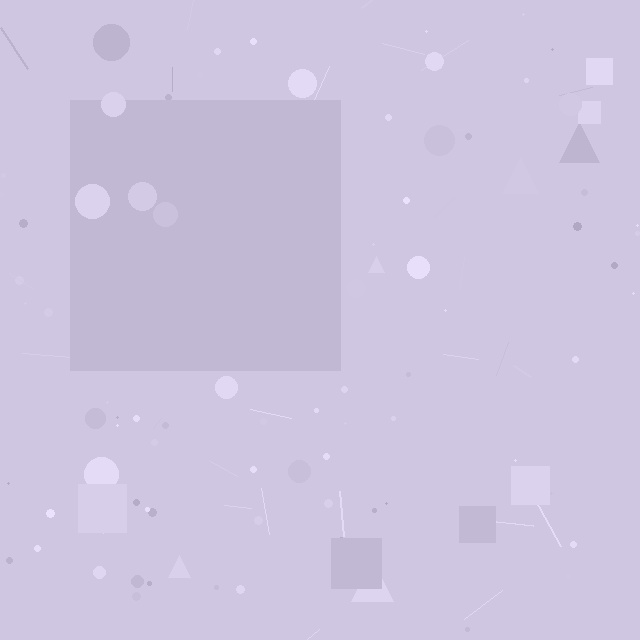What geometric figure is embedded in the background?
A square is embedded in the background.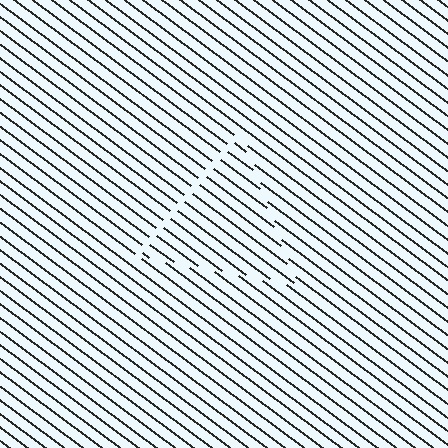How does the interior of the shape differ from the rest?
The interior of the shape contains the same grating, shifted by half a period — the contour is defined by the phase discontinuity where line-ends from the inner and outer gratings abut.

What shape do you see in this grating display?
An illusory triangle. The interior of the shape contains the same grating, shifted by half a period — the contour is defined by the phase discontinuity where line-ends from the inner and outer gratings abut.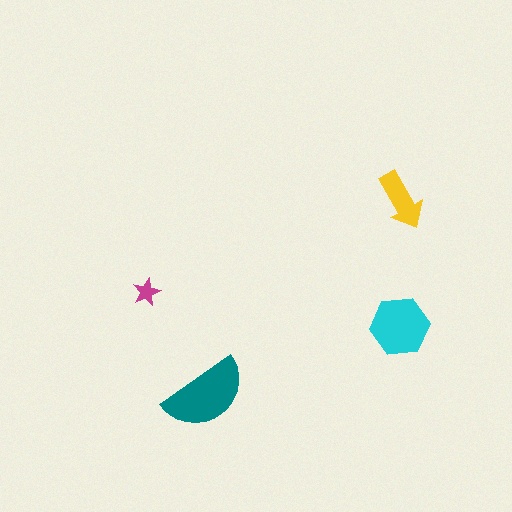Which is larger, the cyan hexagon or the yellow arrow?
The cyan hexagon.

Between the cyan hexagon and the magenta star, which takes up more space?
The cyan hexagon.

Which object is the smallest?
The magenta star.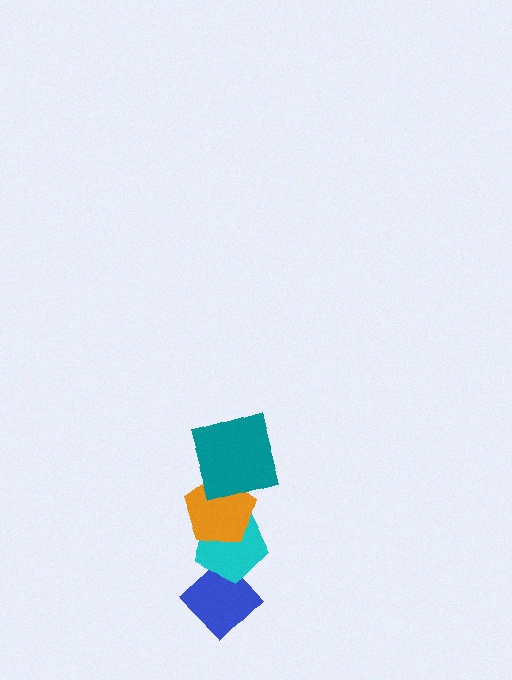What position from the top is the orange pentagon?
The orange pentagon is 2nd from the top.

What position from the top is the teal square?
The teal square is 1st from the top.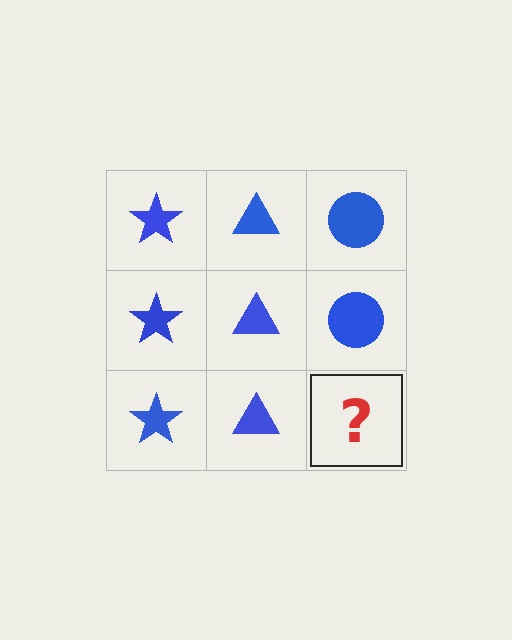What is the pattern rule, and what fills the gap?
The rule is that each column has a consistent shape. The gap should be filled with a blue circle.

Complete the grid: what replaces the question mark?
The question mark should be replaced with a blue circle.